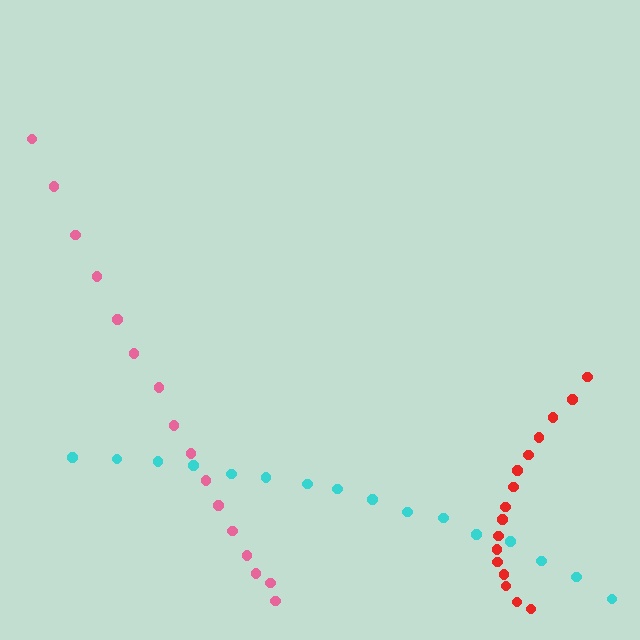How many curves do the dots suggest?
There are 3 distinct paths.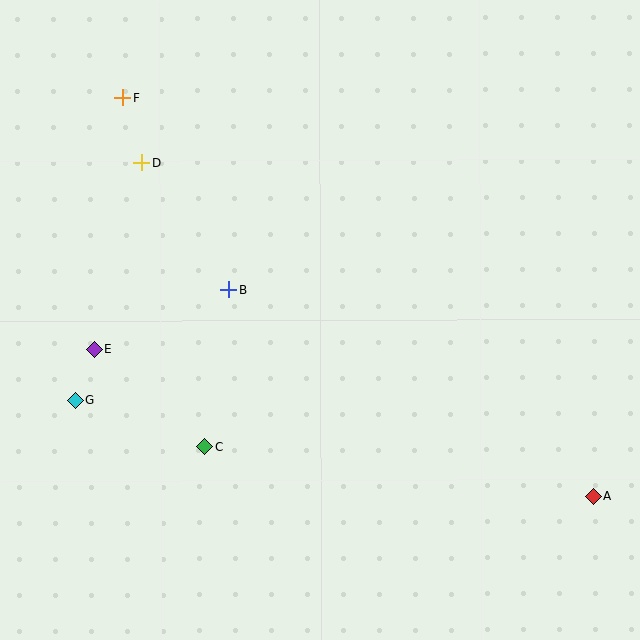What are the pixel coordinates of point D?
Point D is at (142, 162).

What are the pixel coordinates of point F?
Point F is at (123, 98).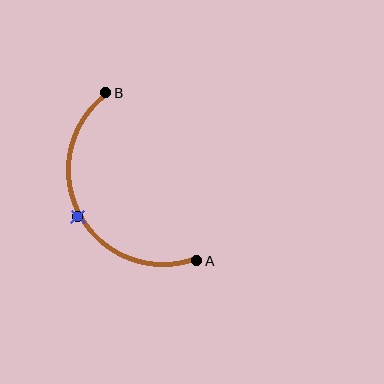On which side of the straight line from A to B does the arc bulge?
The arc bulges to the left of the straight line connecting A and B.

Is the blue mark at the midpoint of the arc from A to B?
Yes. The blue mark lies on the arc at equal arc-length from both A and B — it is the arc midpoint.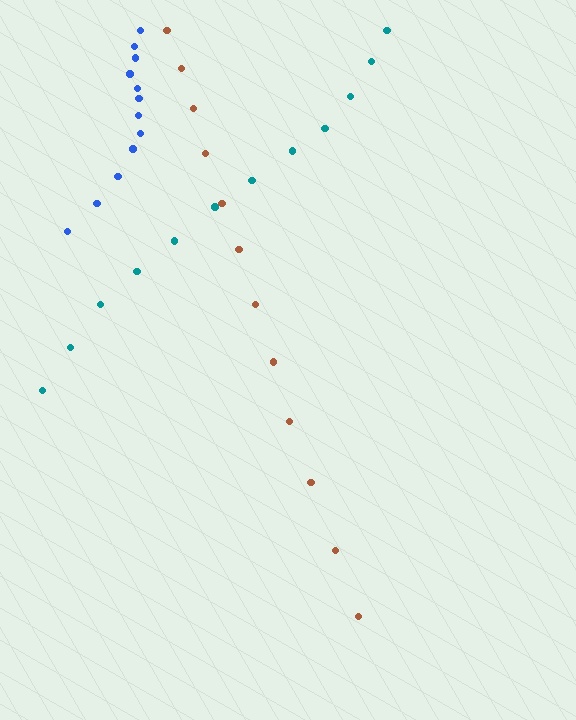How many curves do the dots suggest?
There are 3 distinct paths.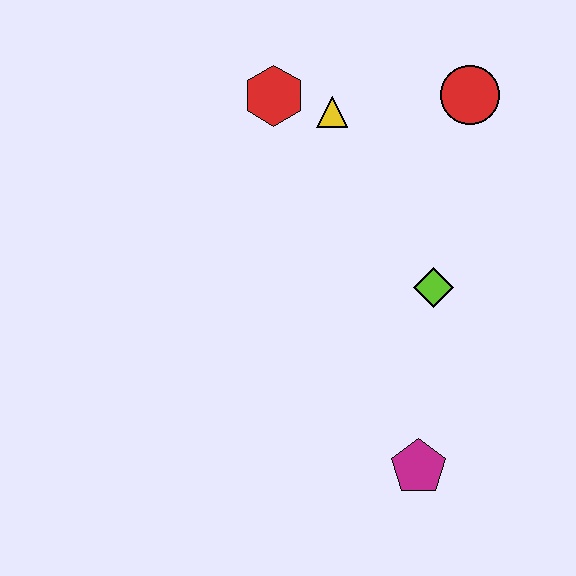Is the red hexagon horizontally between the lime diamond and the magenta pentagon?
No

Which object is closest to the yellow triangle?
The red hexagon is closest to the yellow triangle.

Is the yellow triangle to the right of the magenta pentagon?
No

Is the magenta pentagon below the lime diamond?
Yes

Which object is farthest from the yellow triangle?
The magenta pentagon is farthest from the yellow triangle.